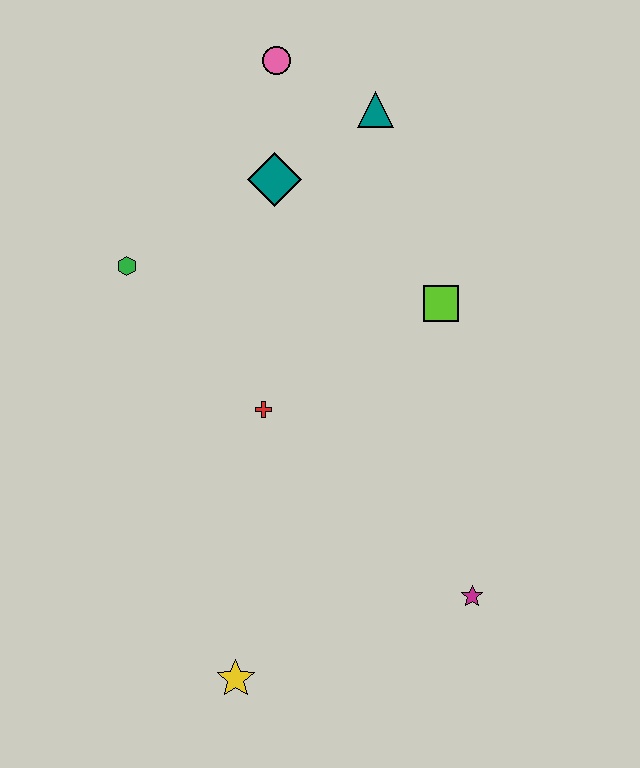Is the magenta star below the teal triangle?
Yes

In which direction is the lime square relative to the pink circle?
The lime square is below the pink circle.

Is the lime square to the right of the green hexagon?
Yes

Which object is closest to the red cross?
The green hexagon is closest to the red cross.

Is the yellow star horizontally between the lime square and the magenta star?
No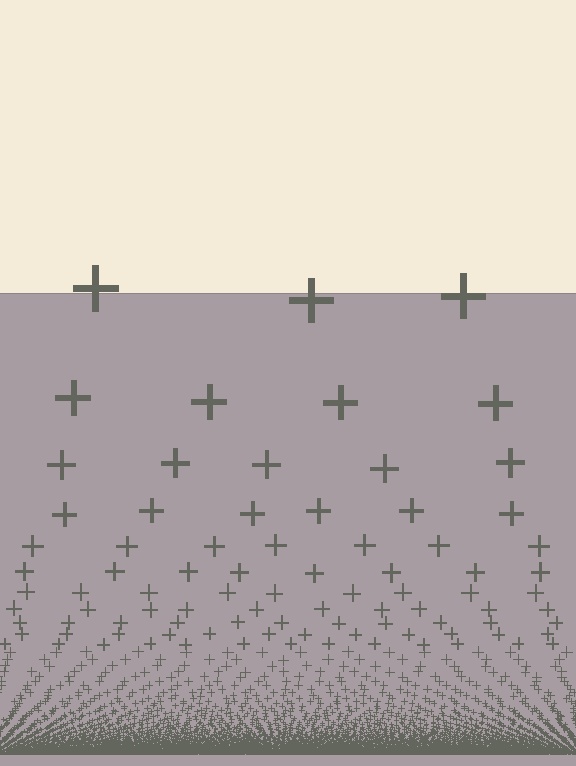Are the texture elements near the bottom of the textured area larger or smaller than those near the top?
Smaller. The gradient is inverted — elements near the bottom are smaller and denser.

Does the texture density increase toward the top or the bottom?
Density increases toward the bottom.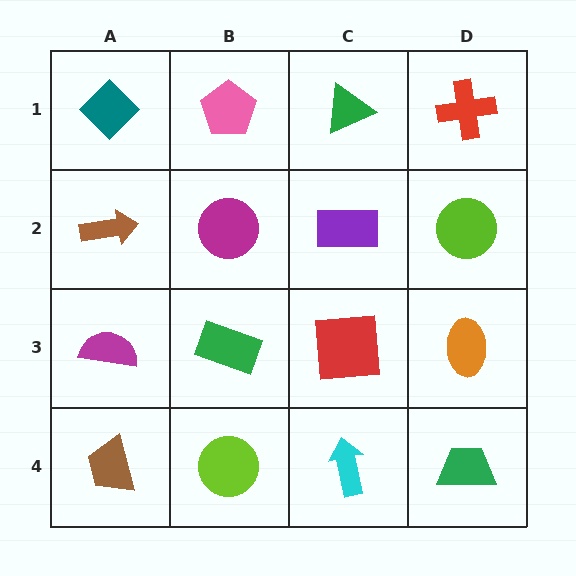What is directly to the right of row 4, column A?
A lime circle.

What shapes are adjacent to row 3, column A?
A brown arrow (row 2, column A), a brown trapezoid (row 4, column A), a green rectangle (row 3, column B).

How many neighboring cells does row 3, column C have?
4.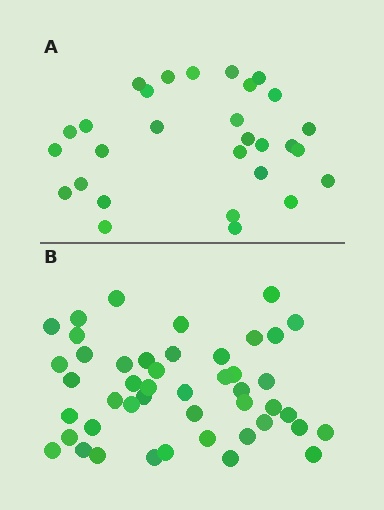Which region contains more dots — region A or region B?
Region B (the bottom region) has more dots.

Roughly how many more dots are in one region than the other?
Region B has approximately 15 more dots than region A.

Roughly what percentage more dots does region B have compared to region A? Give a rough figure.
About 60% more.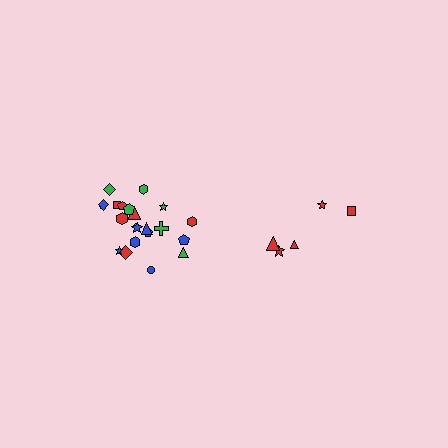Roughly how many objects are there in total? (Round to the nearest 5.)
Roughly 25 objects in total.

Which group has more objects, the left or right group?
The left group.